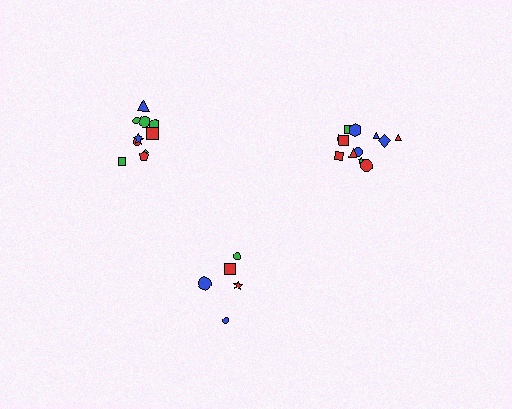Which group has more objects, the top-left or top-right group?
The top-right group.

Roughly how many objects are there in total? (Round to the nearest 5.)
Roughly 25 objects in total.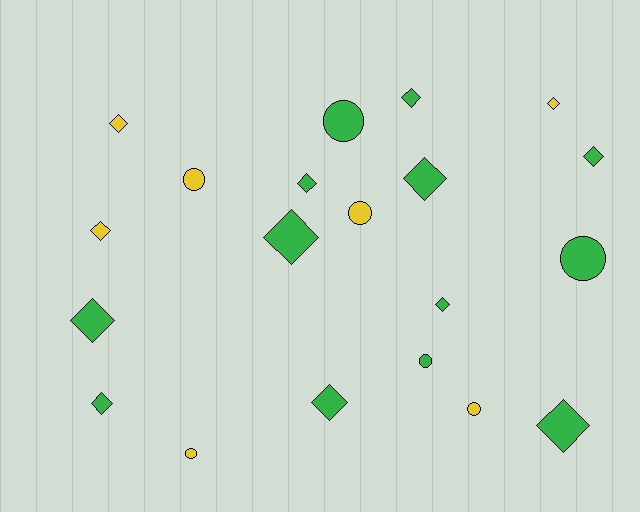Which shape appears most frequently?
Diamond, with 13 objects.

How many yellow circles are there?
There are 4 yellow circles.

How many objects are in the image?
There are 20 objects.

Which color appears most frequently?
Green, with 13 objects.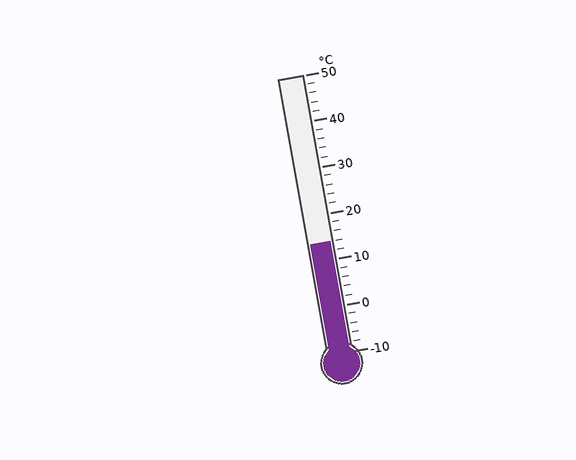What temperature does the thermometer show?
The thermometer shows approximately 14°C.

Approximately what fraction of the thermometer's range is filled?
The thermometer is filled to approximately 40% of its range.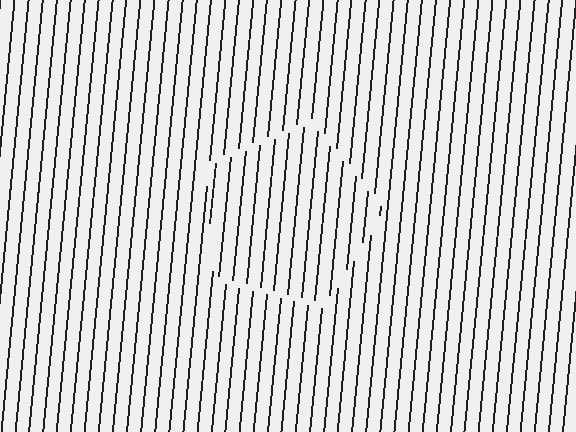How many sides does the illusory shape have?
5 sides — the line-ends trace a pentagon.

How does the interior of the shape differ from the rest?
The interior of the shape contains the same grating, shifted by half a period — the contour is defined by the phase discontinuity where line-ends from the inner and outer gratings abut.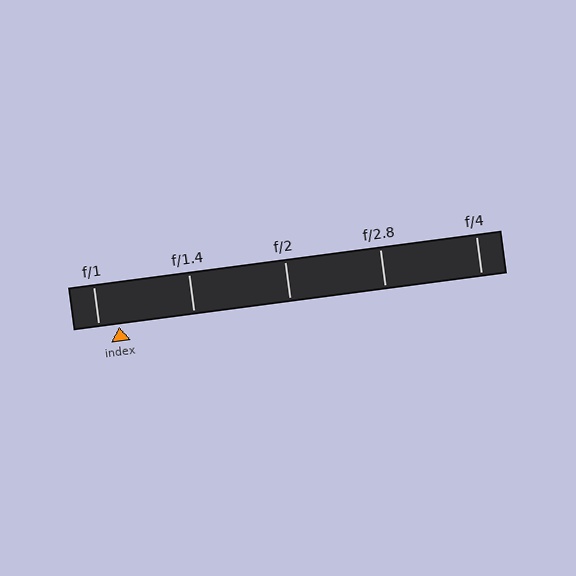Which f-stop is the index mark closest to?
The index mark is closest to f/1.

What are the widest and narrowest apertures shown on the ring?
The widest aperture shown is f/1 and the narrowest is f/4.